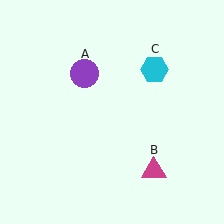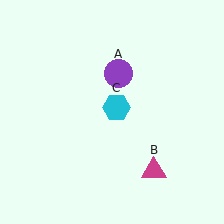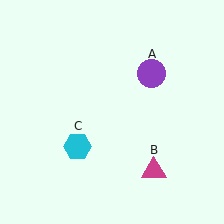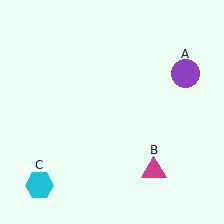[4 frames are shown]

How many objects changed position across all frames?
2 objects changed position: purple circle (object A), cyan hexagon (object C).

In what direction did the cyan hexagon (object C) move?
The cyan hexagon (object C) moved down and to the left.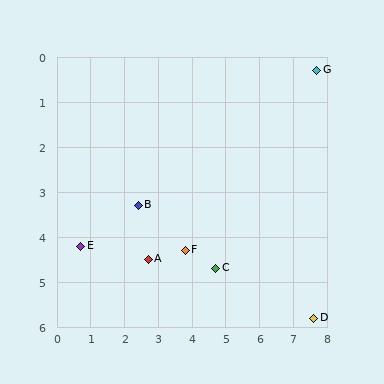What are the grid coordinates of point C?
Point C is at approximately (4.7, 4.7).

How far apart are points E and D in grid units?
Points E and D are about 7.1 grid units apart.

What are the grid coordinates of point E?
Point E is at approximately (0.7, 4.2).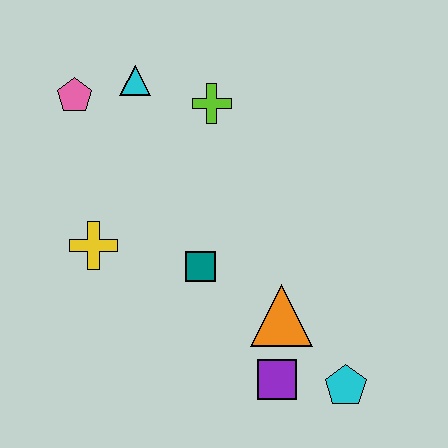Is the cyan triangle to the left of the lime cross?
Yes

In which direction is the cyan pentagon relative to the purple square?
The cyan pentagon is to the right of the purple square.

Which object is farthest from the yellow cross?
The cyan pentagon is farthest from the yellow cross.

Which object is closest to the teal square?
The orange triangle is closest to the teal square.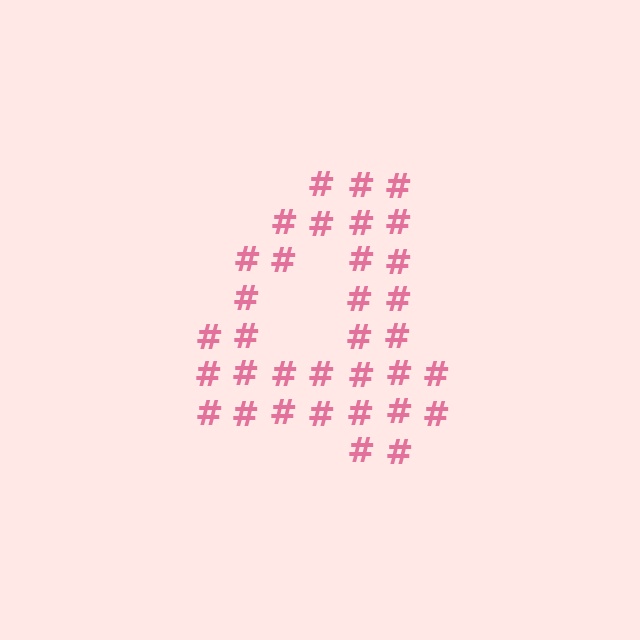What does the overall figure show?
The overall figure shows the digit 4.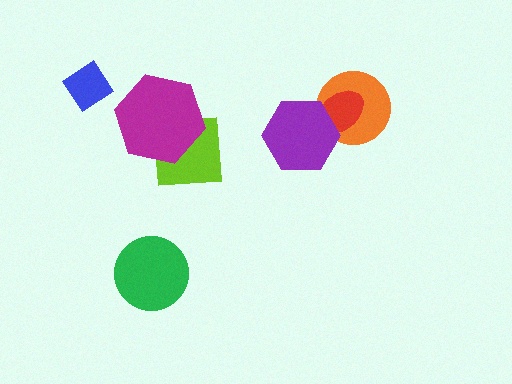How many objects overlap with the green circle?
0 objects overlap with the green circle.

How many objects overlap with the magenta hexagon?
1 object overlaps with the magenta hexagon.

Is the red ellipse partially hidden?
Yes, it is partially covered by another shape.